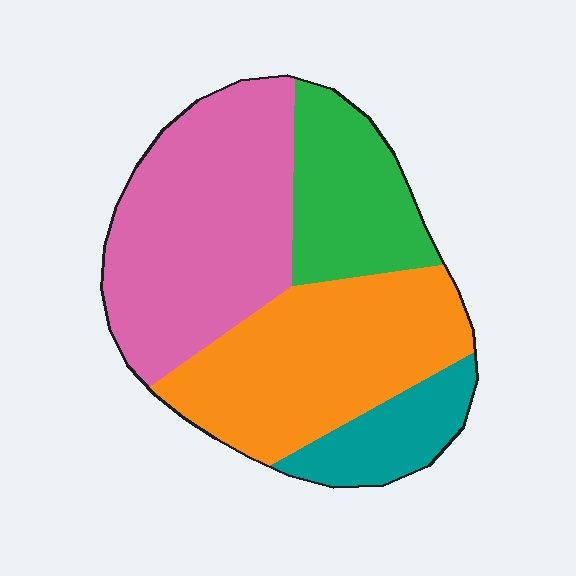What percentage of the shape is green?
Green takes up about one sixth (1/6) of the shape.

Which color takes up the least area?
Teal, at roughly 10%.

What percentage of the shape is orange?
Orange covers 33% of the shape.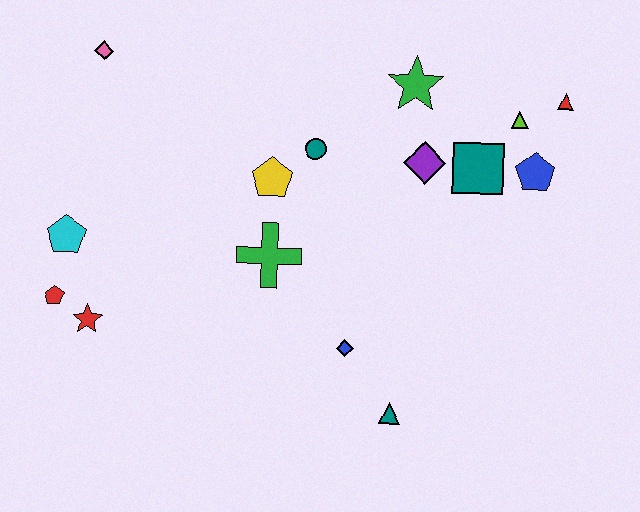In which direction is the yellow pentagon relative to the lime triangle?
The yellow pentagon is to the left of the lime triangle.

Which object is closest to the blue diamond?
The teal triangle is closest to the blue diamond.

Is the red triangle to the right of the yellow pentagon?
Yes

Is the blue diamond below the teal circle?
Yes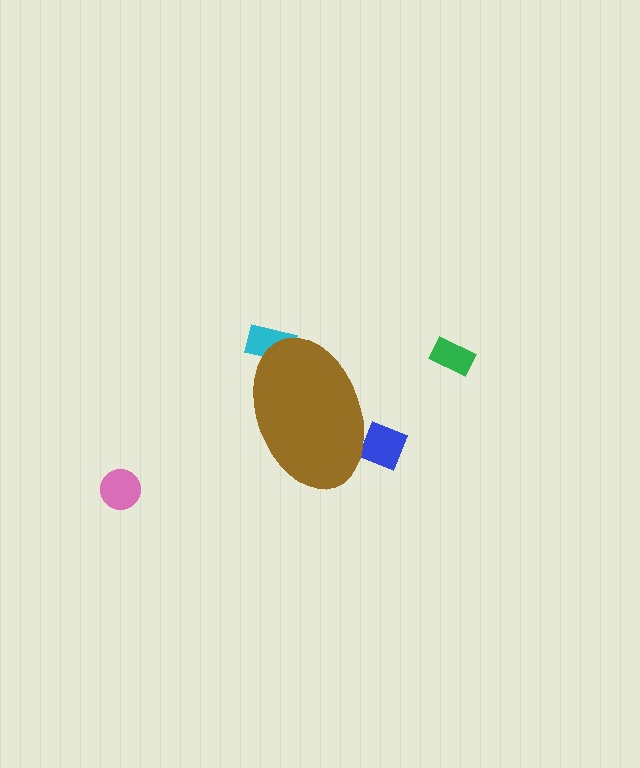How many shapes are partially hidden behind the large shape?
2 shapes are partially hidden.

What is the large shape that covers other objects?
A brown ellipse.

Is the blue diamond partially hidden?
Yes, the blue diamond is partially hidden behind the brown ellipse.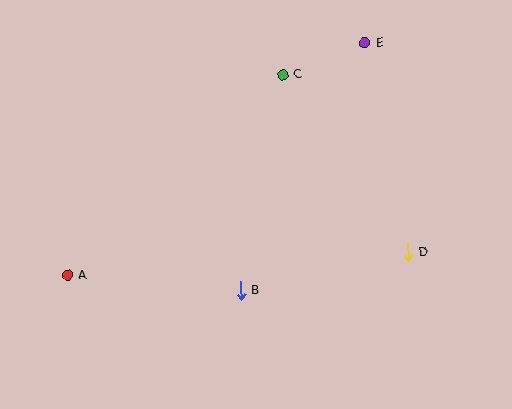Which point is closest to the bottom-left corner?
Point A is closest to the bottom-left corner.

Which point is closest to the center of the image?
Point B at (240, 291) is closest to the center.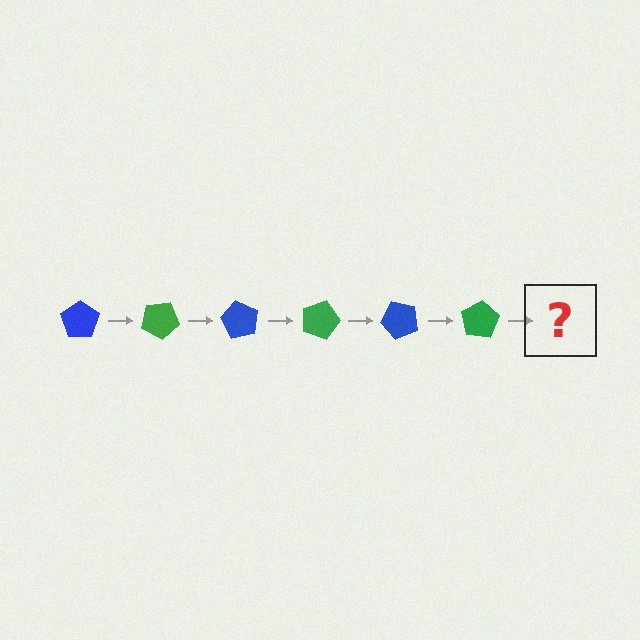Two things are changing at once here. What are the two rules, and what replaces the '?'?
The two rules are that it rotates 30 degrees each step and the color cycles through blue and green. The '?' should be a blue pentagon, rotated 180 degrees from the start.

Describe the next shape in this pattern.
It should be a blue pentagon, rotated 180 degrees from the start.